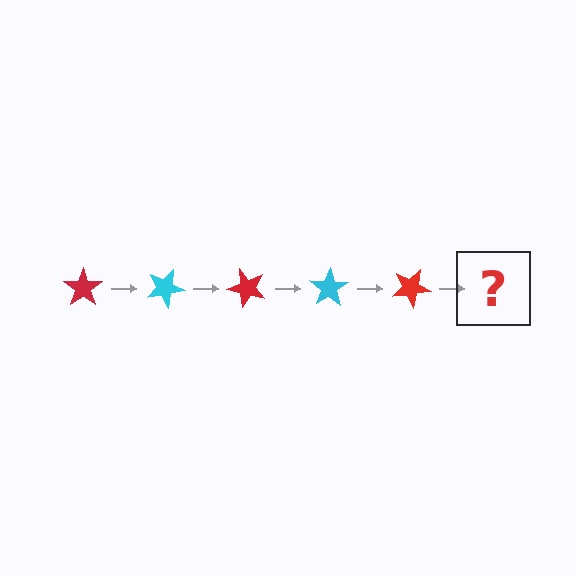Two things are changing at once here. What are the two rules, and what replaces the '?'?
The two rules are that it rotates 25 degrees each step and the color cycles through red and cyan. The '?' should be a cyan star, rotated 125 degrees from the start.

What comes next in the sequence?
The next element should be a cyan star, rotated 125 degrees from the start.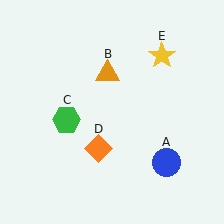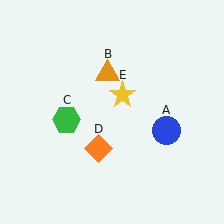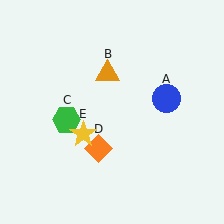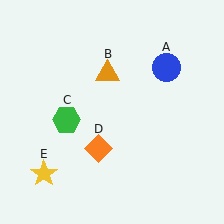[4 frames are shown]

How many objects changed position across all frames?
2 objects changed position: blue circle (object A), yellow star (object E).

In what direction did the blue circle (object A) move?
The blue circle (object A) moved up.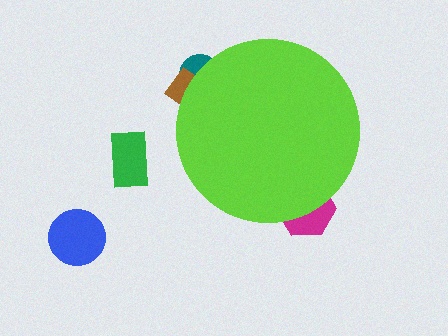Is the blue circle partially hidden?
No, the blue circle is fully visible.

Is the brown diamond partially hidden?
Yes, the brown diamond is partially hidden behind the lime circle.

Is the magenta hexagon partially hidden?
Yes, the magenta hexagon is partially hidden behind the lime circle.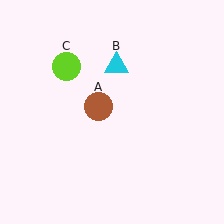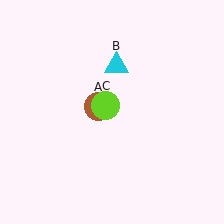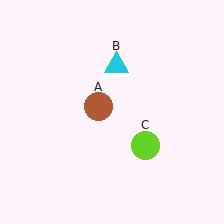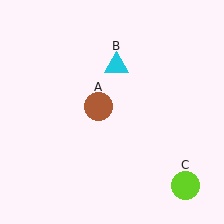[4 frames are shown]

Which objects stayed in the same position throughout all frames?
Brown circle (object A) and cyan triangle (object B) remained stationary.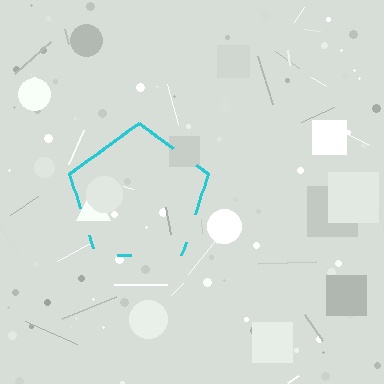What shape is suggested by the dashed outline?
The dashed outline suggests a pentagon.